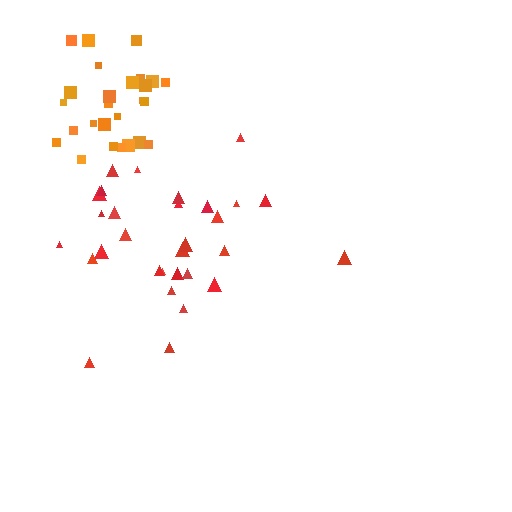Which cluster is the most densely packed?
Orange.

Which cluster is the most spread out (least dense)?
Red.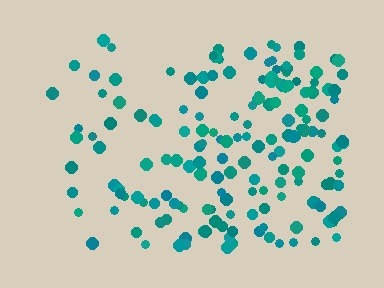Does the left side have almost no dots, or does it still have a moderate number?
Still a moderate number, just noticeably fewer than the right.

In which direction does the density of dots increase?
From left to right, with the right side densest.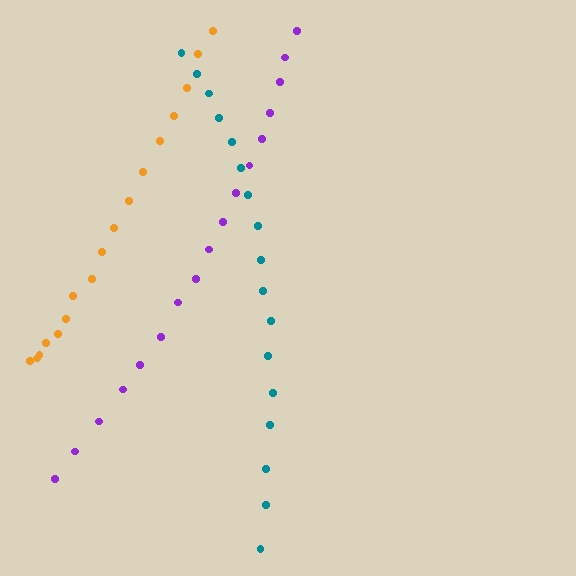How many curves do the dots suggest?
There are 3 distinct paths.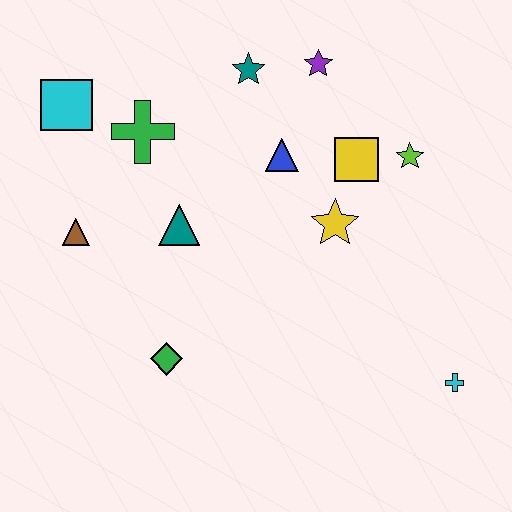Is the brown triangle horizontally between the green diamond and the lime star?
No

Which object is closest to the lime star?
The yellow square is closest to the lime star.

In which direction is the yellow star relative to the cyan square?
The yellow star is to the right of the cyan square.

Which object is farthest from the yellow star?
The cyan square is farthest from the yellow star.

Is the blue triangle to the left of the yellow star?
Yes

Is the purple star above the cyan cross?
Yes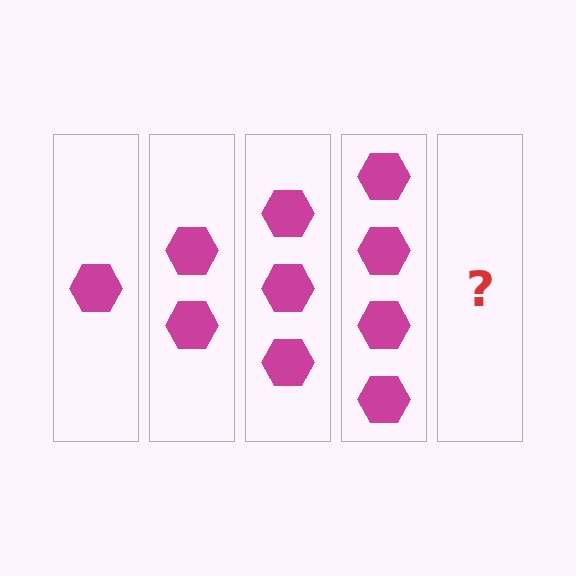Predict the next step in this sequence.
The next step is 5 hexagons.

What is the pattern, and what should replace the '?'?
The pattern is that each step adds one more hexagon. The '?' should be 5 hexagons.